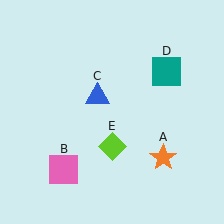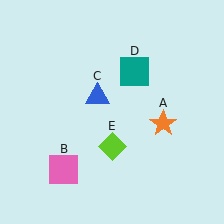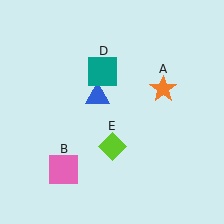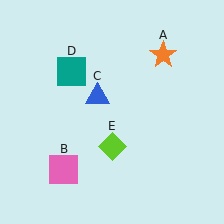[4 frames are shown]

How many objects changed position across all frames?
2 objects changed position: orange star (object A), teal square (object D).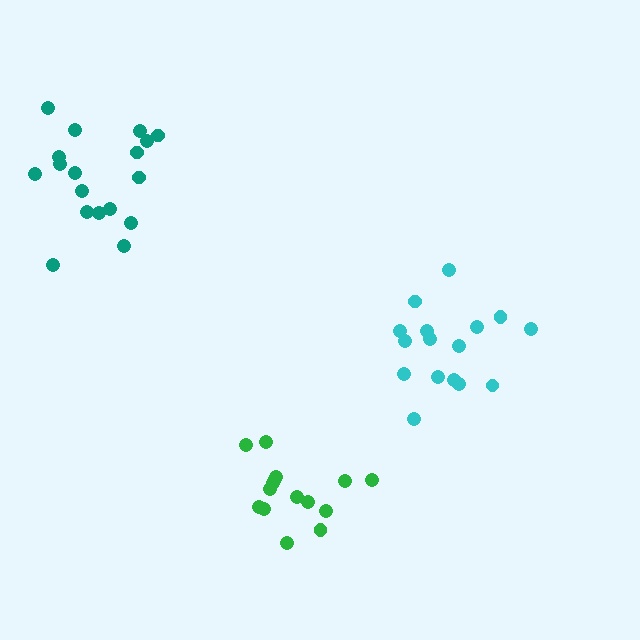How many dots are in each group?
Group 1: 18 dots, Group 2: 15 dots, Group 3: 16 dots (49 total).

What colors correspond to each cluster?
The clusters are colored: teal, green, cyan.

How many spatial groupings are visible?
There are 3 spatial groupings.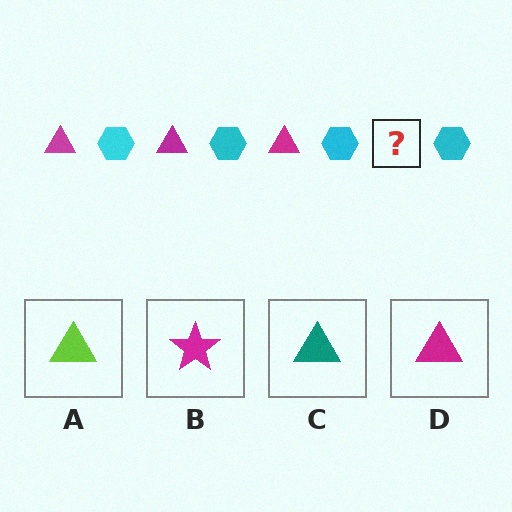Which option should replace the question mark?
Option D.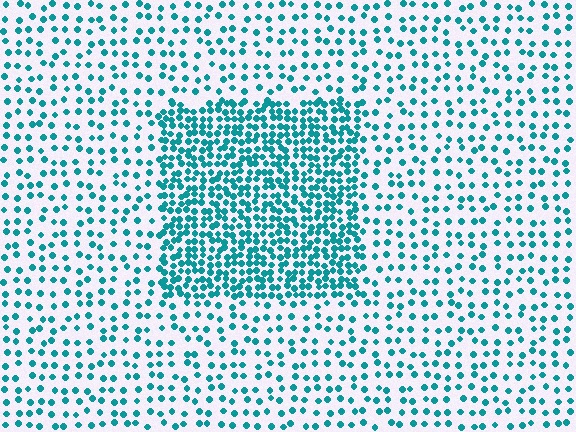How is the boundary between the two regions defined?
The boundary is defined by a change in element density (approximately 2.4x ratio). All elements are the same color, size, and shape.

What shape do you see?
I see a rectangle.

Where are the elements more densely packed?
The elements are more densely packed inside the rectangle boundary.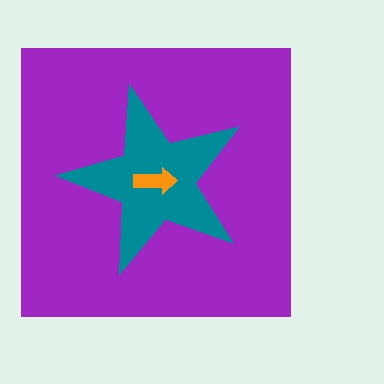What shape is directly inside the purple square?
The teal star.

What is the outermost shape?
The purple square.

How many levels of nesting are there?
3.